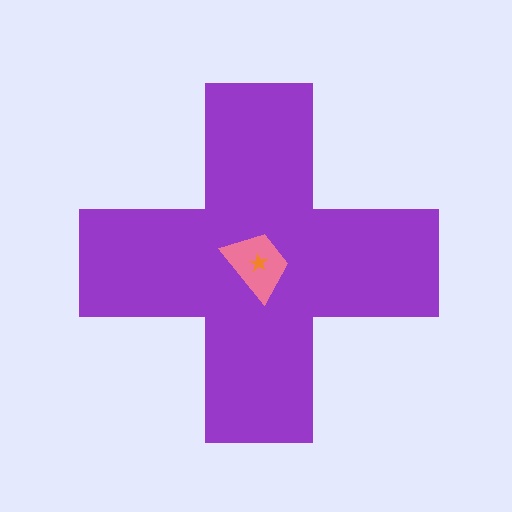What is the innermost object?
The orange star.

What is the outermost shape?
The purple cross.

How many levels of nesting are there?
3.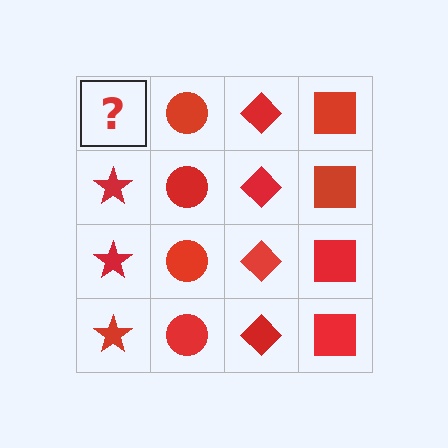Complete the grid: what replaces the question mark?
The question mark should be replaced with a red star.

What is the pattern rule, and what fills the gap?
The rule is that each column has a consistent shape. The gap should be filled with a red star.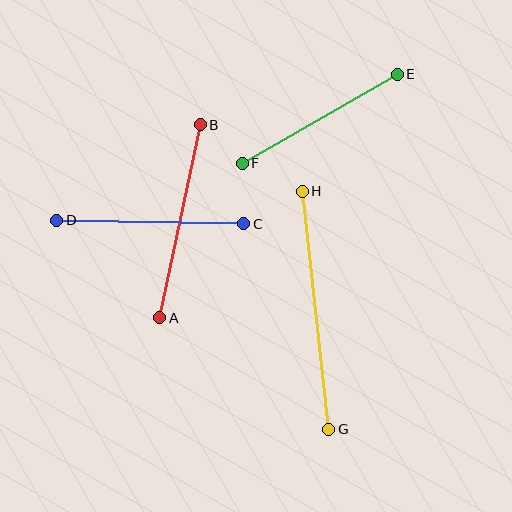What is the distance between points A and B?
The distance is approximately 197 pixels.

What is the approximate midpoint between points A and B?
The midpoint is at approximately (180, 221) pixels.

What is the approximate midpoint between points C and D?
The midpoint is at approximately (150, 222) pixels.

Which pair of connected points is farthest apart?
Points G and H are farthest apart.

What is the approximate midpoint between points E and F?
The midpoint is at approximately (320, 119) pixels.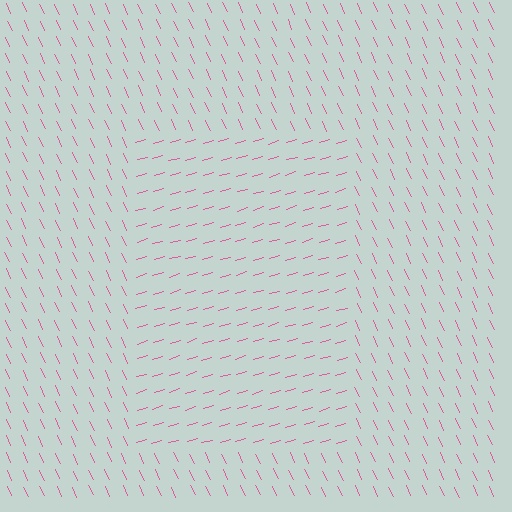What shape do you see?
I see a rectangle.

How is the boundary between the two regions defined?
The boundary is defined purely by a change in line orientation (approximately 82 degrees difference). All lines are the same color and thickness.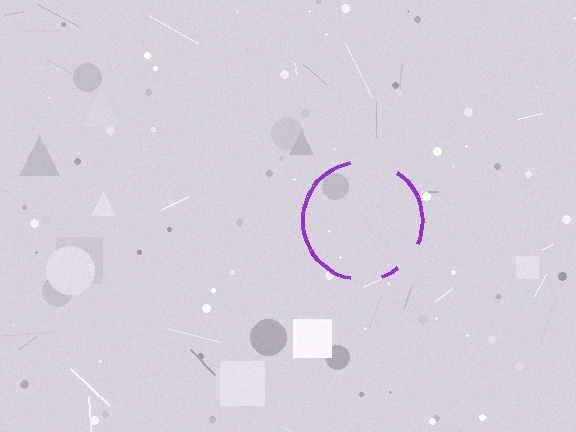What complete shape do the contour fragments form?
The contour fragments form a circle.